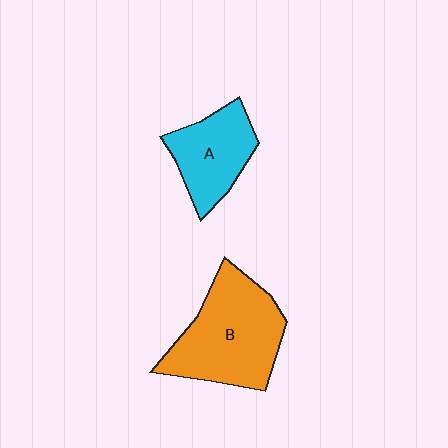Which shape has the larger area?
Shape B (orange).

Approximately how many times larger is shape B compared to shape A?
Approximately 1.6 times.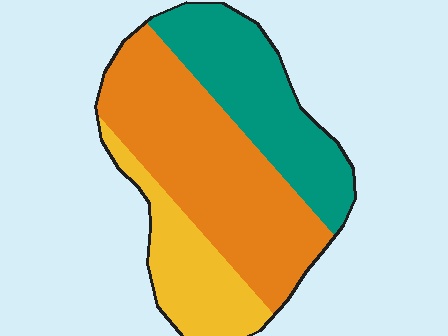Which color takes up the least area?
Yellow, at roughly 20%.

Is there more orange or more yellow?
Orange.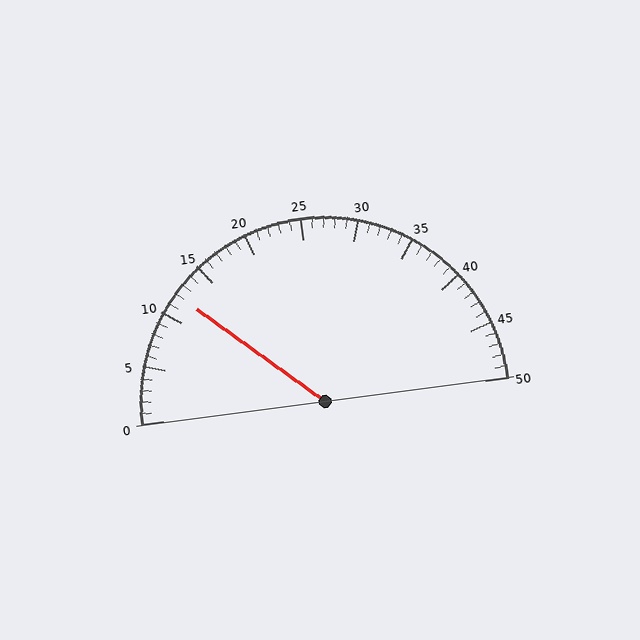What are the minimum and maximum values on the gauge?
The gauge ranges from 0 to 50.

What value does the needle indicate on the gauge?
The needle indicates approximately 12.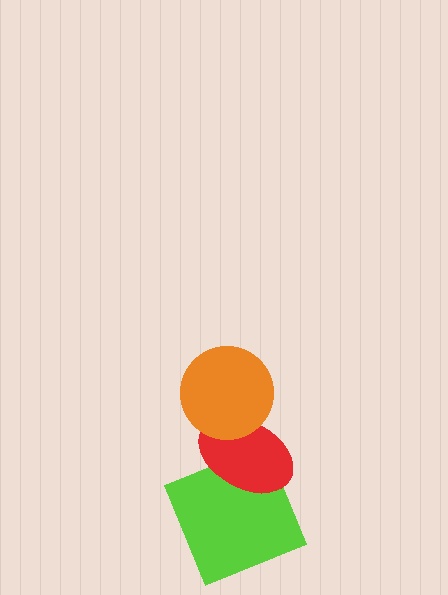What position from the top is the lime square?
The lime square is 3rd from the top.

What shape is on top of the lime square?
The red ellipse is on top of the lime square.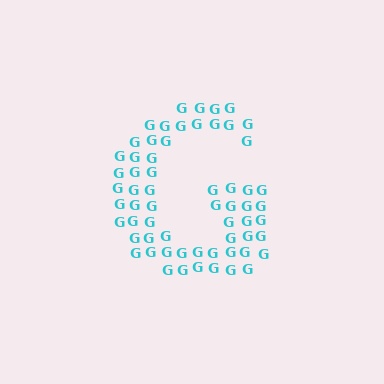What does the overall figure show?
The overall figure shows the letter G.